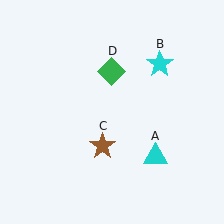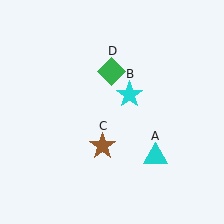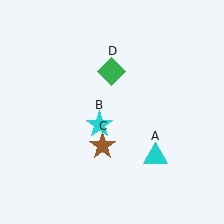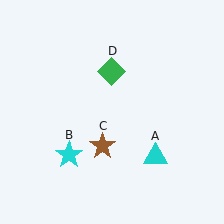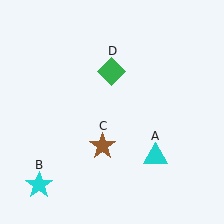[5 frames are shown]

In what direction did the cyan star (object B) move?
The cyan star (object B) moved down and to the left.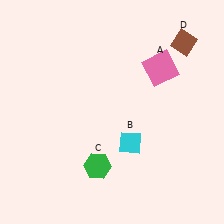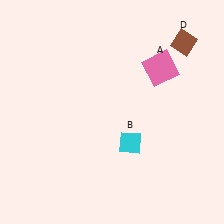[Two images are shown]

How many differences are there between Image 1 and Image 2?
There is 1 difference between the two images.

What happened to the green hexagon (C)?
The green hexagon (C) was removed in Image 2. It was in the bottom-left area of Image 1.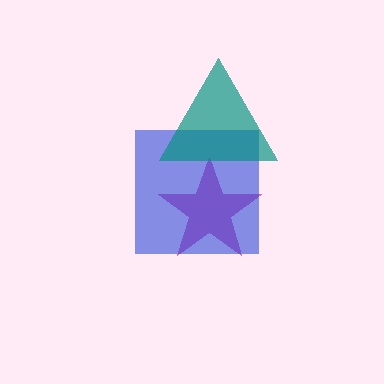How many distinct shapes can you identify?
There are 3 distinct shapes: a magenta star, a blue square, a teal triangle.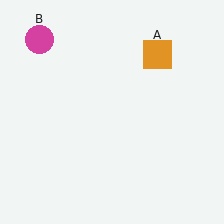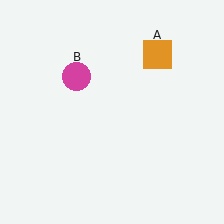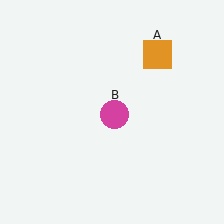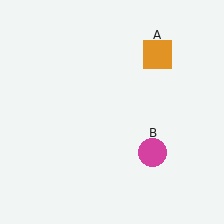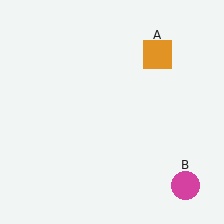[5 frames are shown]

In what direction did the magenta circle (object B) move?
The magenta circle (object B) moved down and to the right.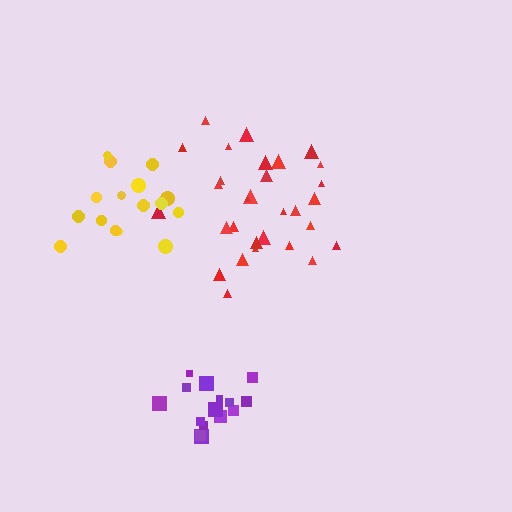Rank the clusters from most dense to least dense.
purple, yellow, red.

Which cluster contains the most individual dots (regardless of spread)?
Red (30).